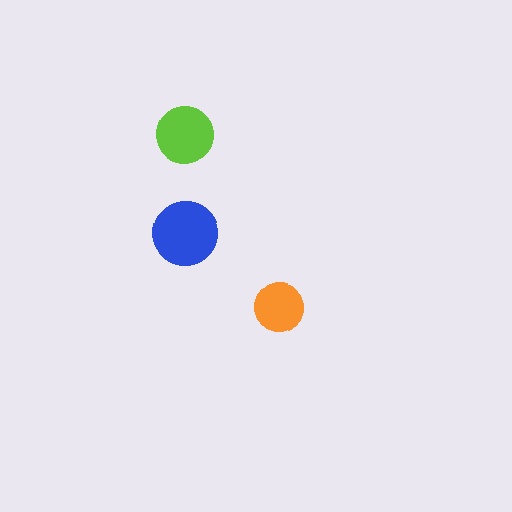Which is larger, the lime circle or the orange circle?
The lime one.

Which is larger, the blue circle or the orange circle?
The blue one.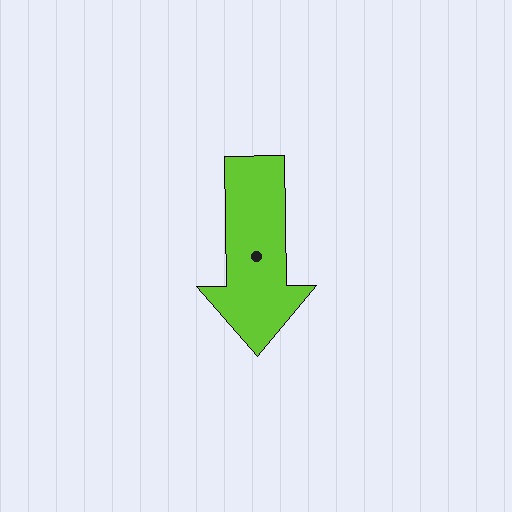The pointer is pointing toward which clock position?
Roughly 6 o'clock.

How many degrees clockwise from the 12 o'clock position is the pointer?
Approximately 179 degrees.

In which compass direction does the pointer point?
South.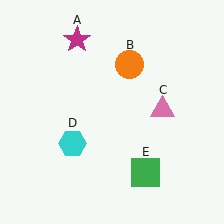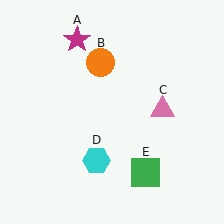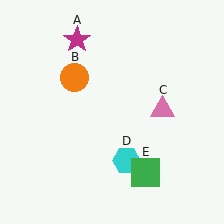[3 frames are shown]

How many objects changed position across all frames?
2 objects changed position: orange circle (object B), cyan hexagon (object D).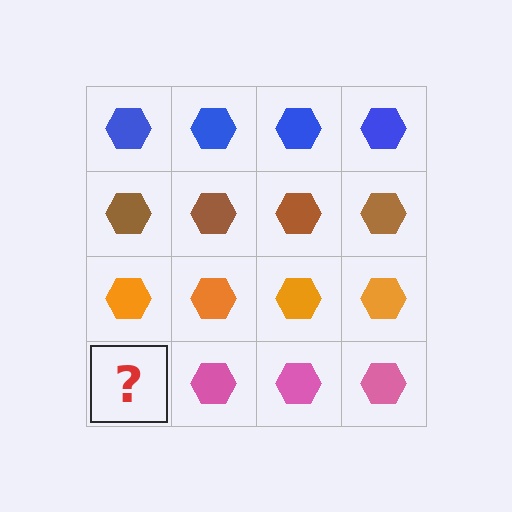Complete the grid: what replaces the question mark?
The question mark should be replaced with a pink hexagon.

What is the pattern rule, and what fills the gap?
The rule is that each row has a consistent color. The gap should be filled with a pink hexagon.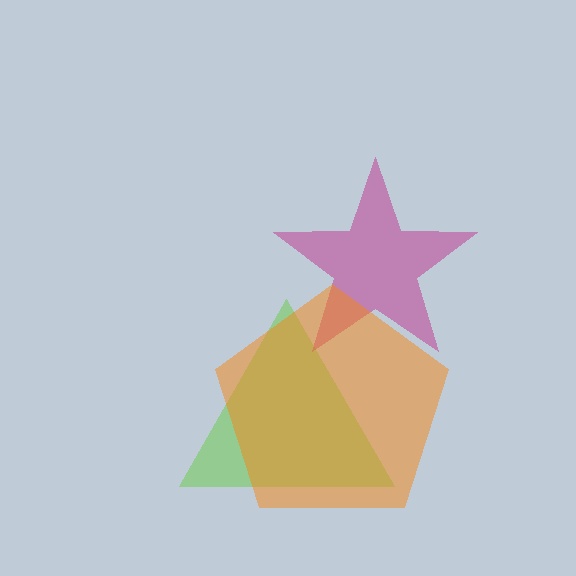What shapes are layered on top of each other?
The layered shapes are: a lime triangle, a magenta star, an orange pentagon.